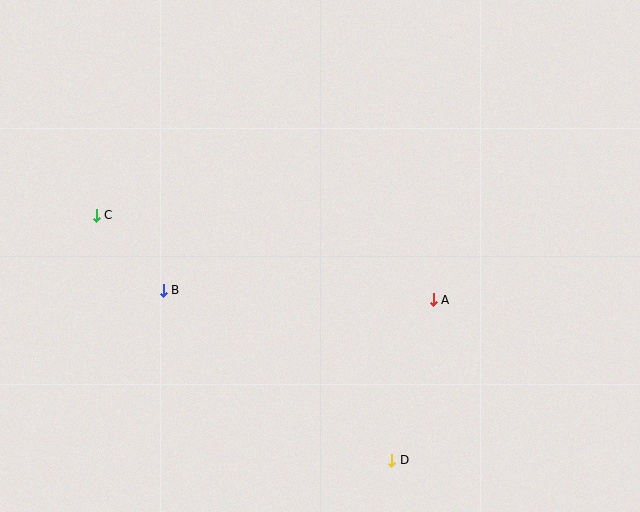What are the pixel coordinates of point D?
Point D is at (392, 460).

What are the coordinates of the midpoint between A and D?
The midpoint between A and D is at (413, 380).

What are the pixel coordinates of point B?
Point B is at (163, 290).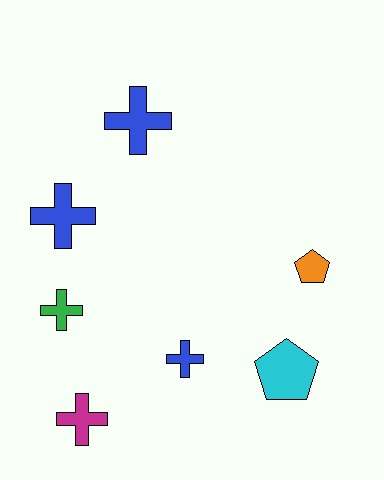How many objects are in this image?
There are 7 objects.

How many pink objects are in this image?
There are no pink objects.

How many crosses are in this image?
There are 5 crosses.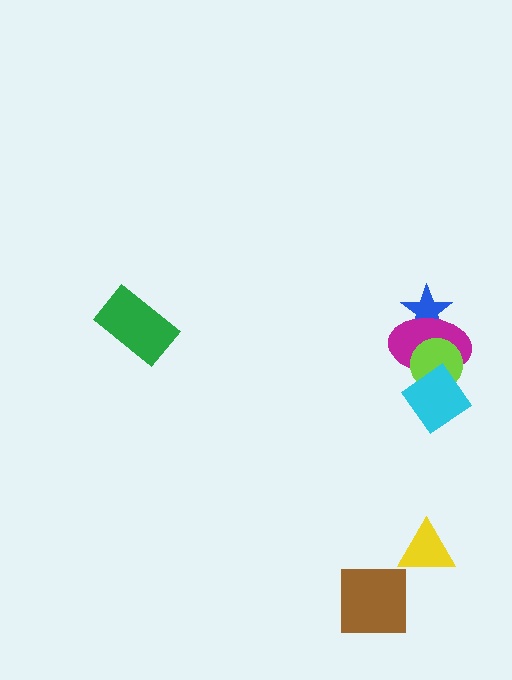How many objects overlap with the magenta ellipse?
3 objects overlap with the magenta ellipse.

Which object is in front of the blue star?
The magenta ellipse is in front of the blue star.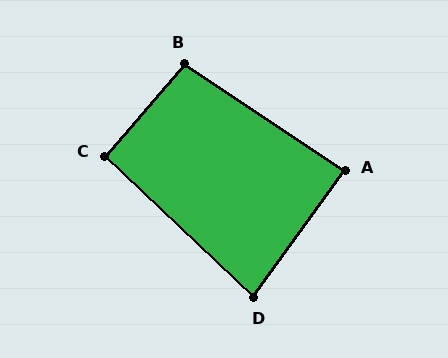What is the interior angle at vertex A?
Approximately 88 degrees (approximately right).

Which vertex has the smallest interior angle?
D, at approximately 83 degrees.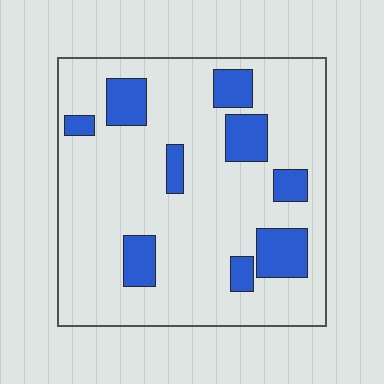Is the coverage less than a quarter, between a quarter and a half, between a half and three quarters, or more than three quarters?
Less than a quarter.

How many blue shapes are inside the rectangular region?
9.